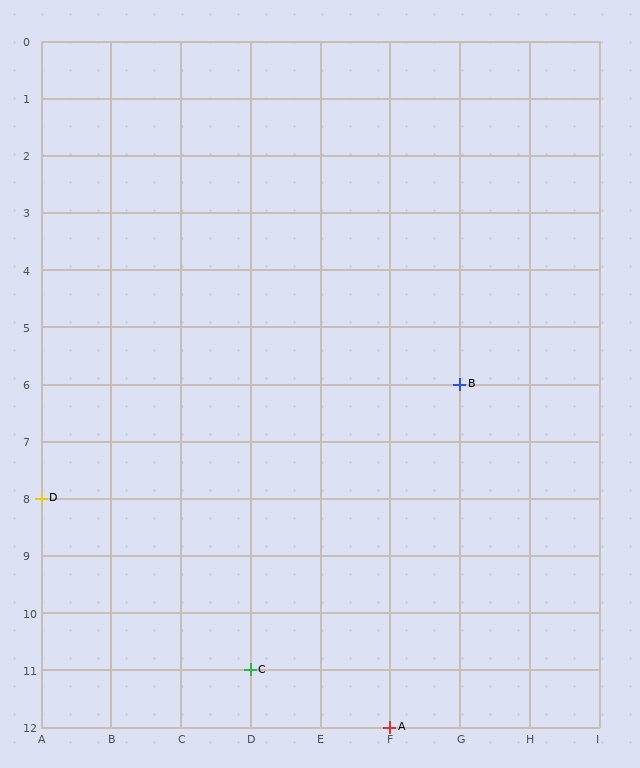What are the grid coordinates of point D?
Point D is at grid coordinates (A, 8).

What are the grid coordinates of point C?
Point C is at grid coordinates (D, 11).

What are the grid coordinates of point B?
Point B is at grid coordinates (G, 6).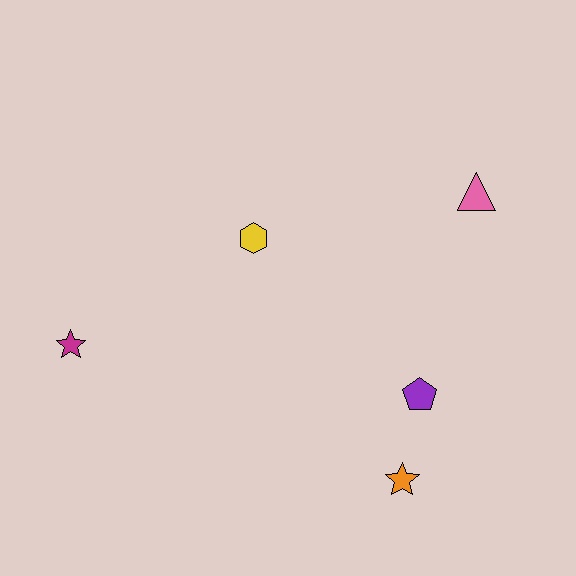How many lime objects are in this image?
There are no lime objects.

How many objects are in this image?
There are 5 objects.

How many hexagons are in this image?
There is 1 hexagon.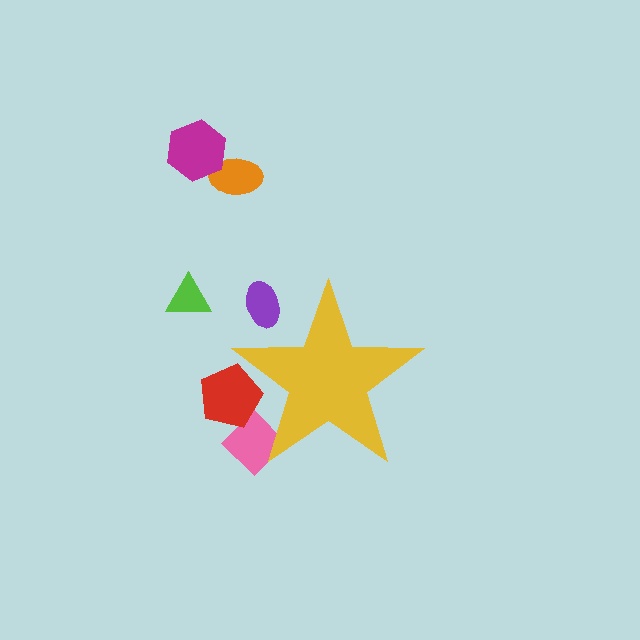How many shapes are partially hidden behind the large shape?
3 shapes are partially hidden.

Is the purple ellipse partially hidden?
Yes, the purple ellipse is partially hidden behind the yellow star.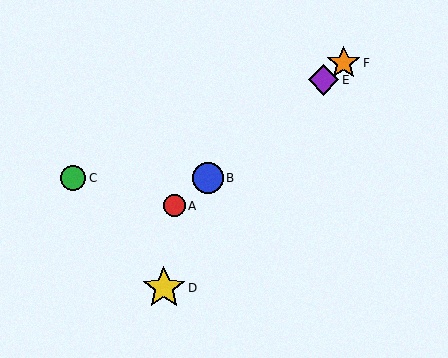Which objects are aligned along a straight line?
Objects A, B, E, F are aligned along a straight line.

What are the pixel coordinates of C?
Object C is at (73, 178).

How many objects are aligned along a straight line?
4 objects (A, B, E, F) are aligned along a straight line.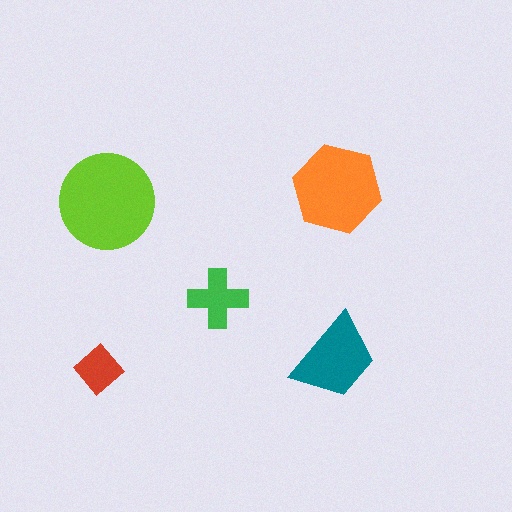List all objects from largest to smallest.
The lime circle, the orange hexagon, the teal trapezoid, the green cross, the red diamond.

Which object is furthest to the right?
The teal trapezoid is rightmost.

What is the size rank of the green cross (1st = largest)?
4th.